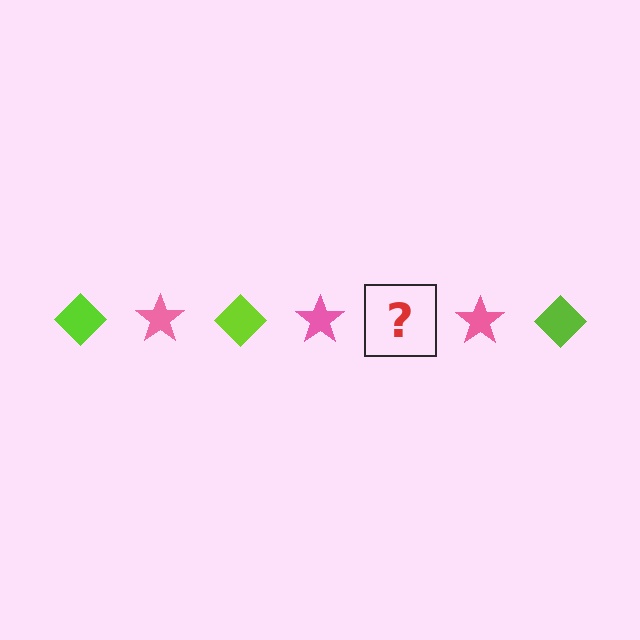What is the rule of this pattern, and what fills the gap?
The rule is that the pattern alternates between lime diamond and pink star. The gap should be filled with a lime diamond.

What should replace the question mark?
The question mark should be replaced with a lime diamond.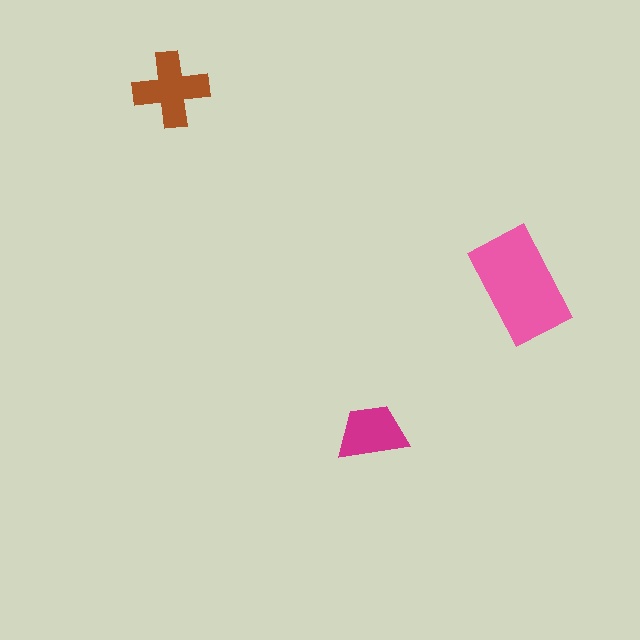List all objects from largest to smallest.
The pink rectangle, the brown cross, the magenta trapezoid.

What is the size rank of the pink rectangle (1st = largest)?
1st.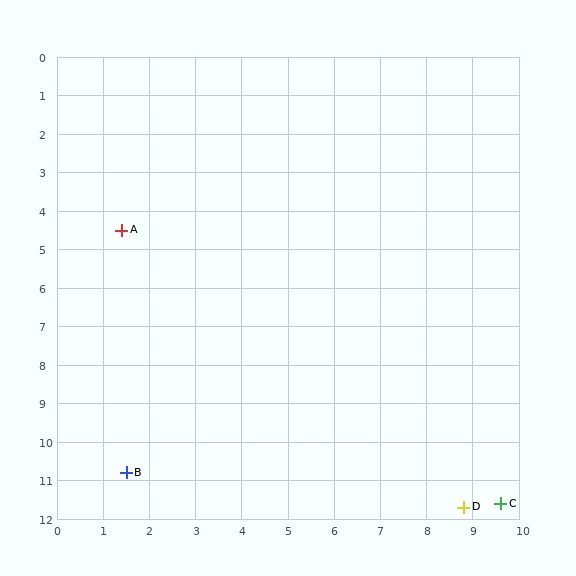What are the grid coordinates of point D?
Point D is at approximately (8.8, 11.7).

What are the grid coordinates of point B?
Point B is at approximately (1.5, 10.8).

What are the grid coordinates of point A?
Point A is at approximately (1.4, 4.5).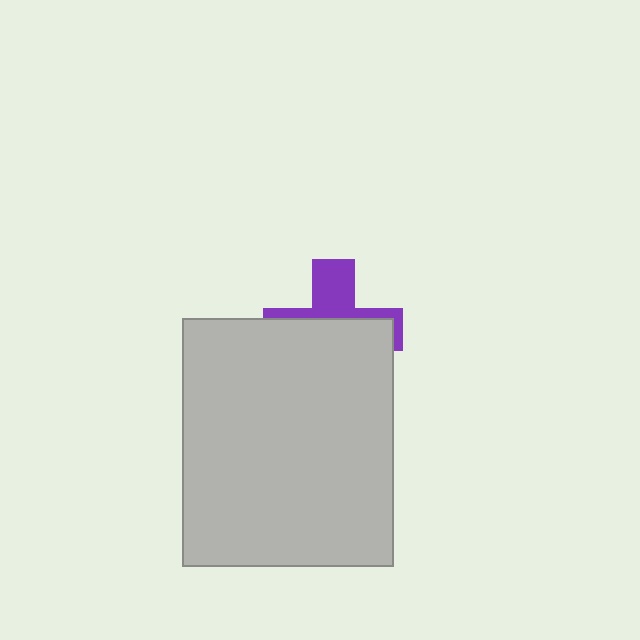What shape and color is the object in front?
The object in front is a light gray rectangle.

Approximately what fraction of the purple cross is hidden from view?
Roughly 63% of the purple cross is hidden behind the light gray rectangle.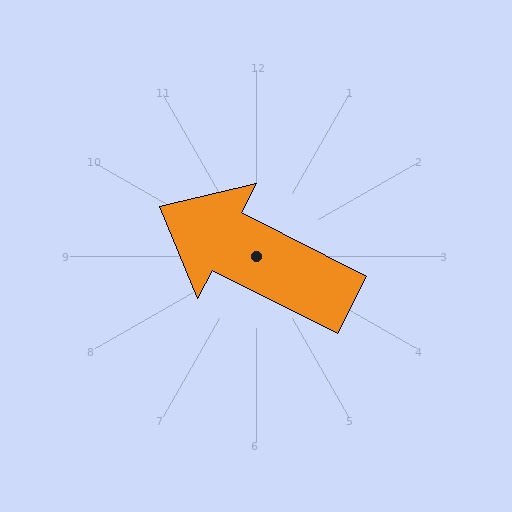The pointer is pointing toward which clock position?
Roughly 10 o'clock.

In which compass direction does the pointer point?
Northwest.